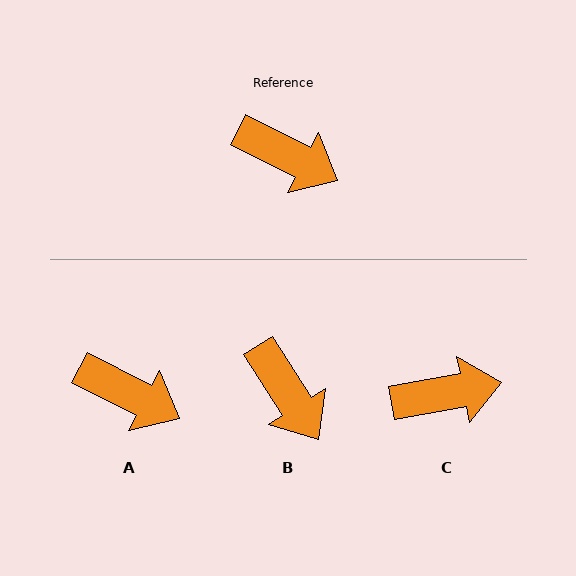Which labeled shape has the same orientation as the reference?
A.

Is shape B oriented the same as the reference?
No, it is off by about 30 degrees.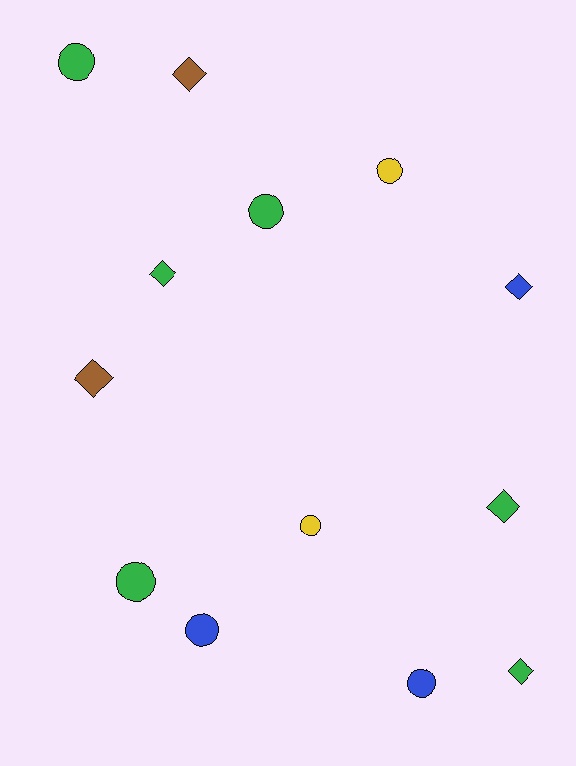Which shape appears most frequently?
Circle, with 7 objects.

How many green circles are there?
There are 3 green circles.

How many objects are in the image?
There are 13 objects.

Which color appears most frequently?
Green, with 6 objects.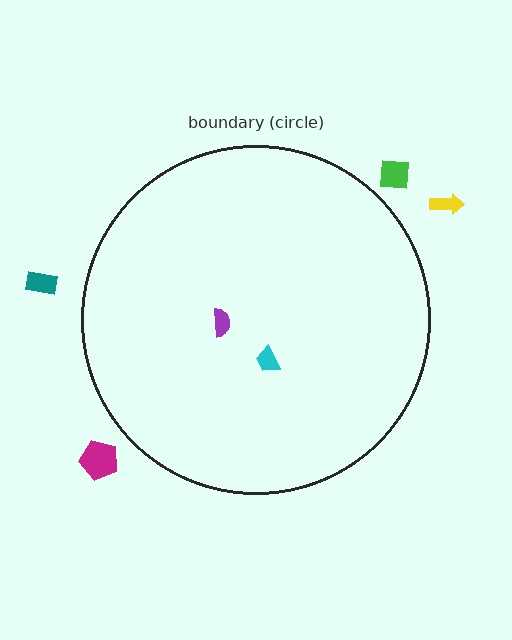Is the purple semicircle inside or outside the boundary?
Inside.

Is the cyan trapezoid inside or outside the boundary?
Inside.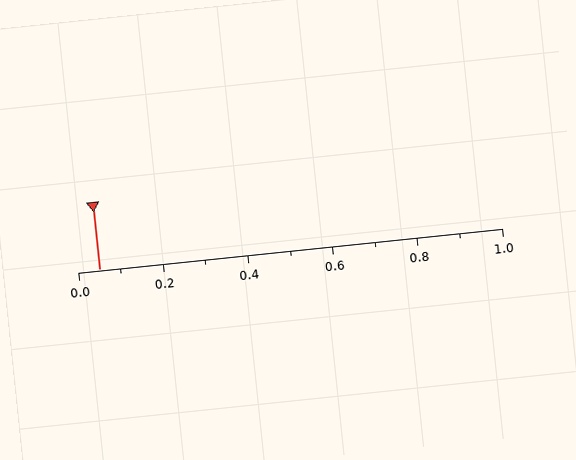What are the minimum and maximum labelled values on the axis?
The axis runs from 0.0 to 1.0.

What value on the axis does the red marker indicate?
The marker indicates approximately 0.05.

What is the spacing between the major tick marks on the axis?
The major ticks are spaced 0.2 apart.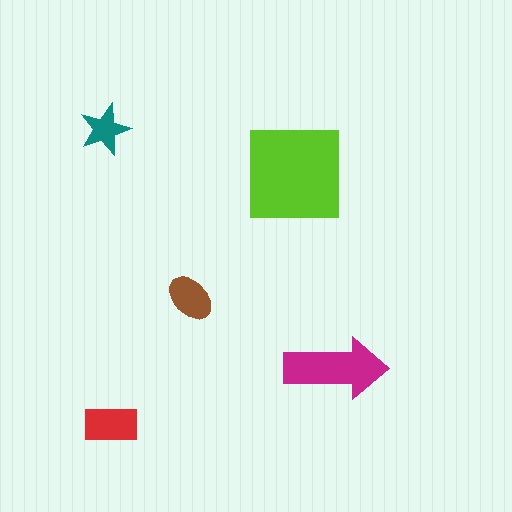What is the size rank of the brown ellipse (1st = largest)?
4th.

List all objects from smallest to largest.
The teal star, the brown ellipse, the red rectangle, the magenta arrow, the lime square.